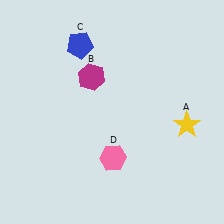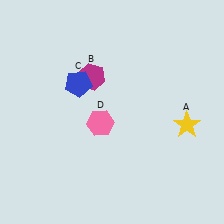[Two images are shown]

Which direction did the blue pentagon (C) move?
The blue pentagon (C) moved down.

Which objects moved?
The objects that moved are: the blue pentagon (C), the pink hexagon (D).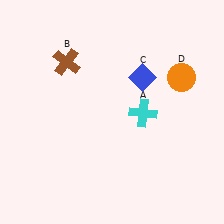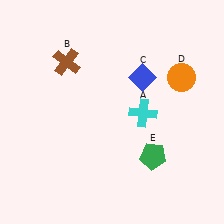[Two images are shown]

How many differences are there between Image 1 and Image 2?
There is 1 difference between the two images.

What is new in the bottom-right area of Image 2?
A green pentagon (E) was added in the bottom-right area of Image 2.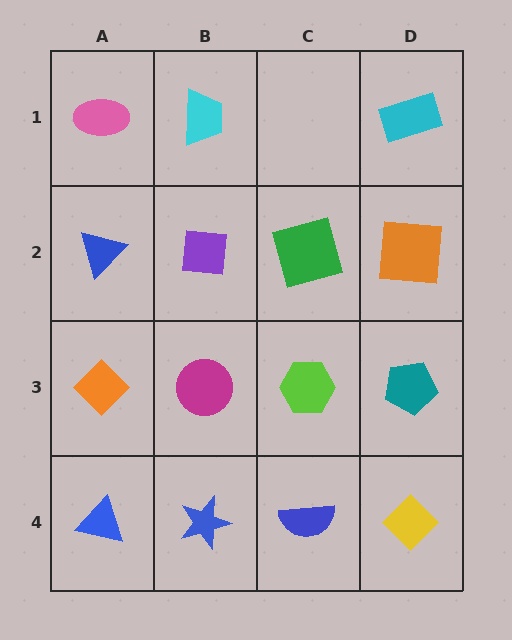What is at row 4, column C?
A blue semicircle.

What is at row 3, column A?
An orange diamond.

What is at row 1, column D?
A cyan rectangle.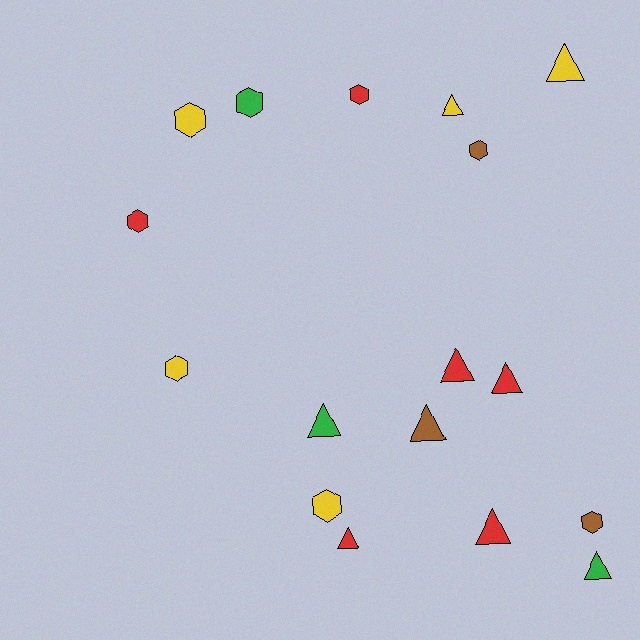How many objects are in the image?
There are 17 objects.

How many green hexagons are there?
There is 1 green hexagon.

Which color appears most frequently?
Red, with 6 objects.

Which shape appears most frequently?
Triangle, with 9 objects.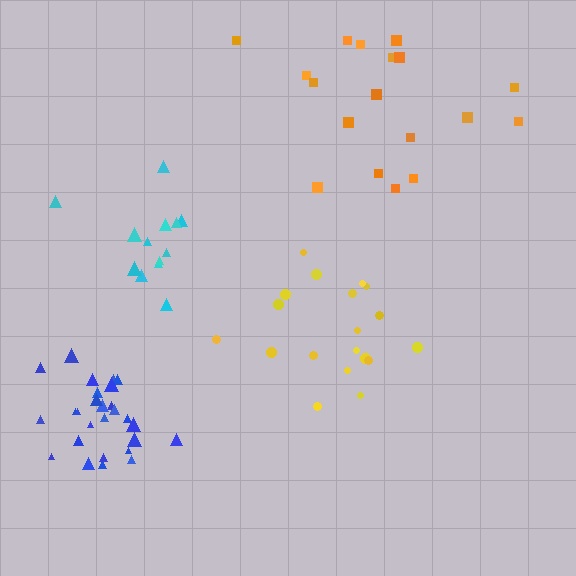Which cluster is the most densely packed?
Blue.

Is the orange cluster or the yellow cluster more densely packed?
Yellow.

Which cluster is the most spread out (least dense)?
Orange.